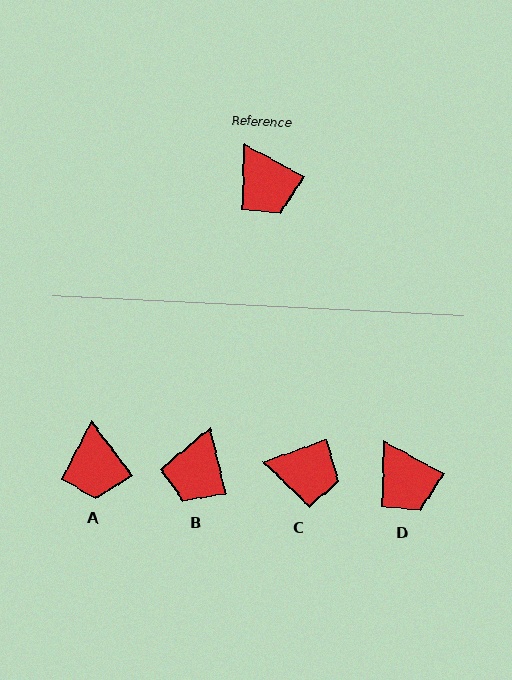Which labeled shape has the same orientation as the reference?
D.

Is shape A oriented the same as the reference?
No, it is off by about 25 degrees.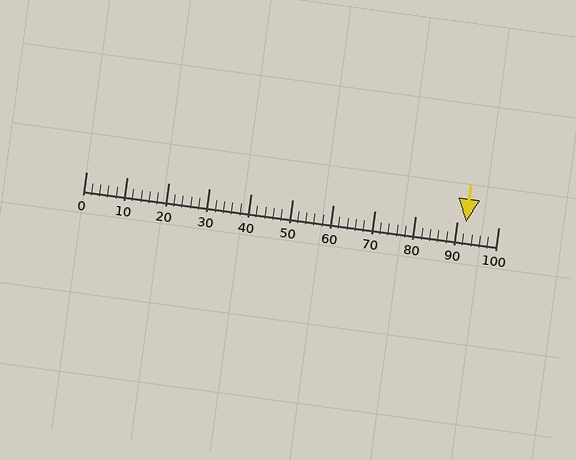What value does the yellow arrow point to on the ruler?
The yellow arrow points to approximately 92.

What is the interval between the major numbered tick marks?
The major tick marks are spaced 10 units apart.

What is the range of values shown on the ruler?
The ruler shows values from 0 to 100.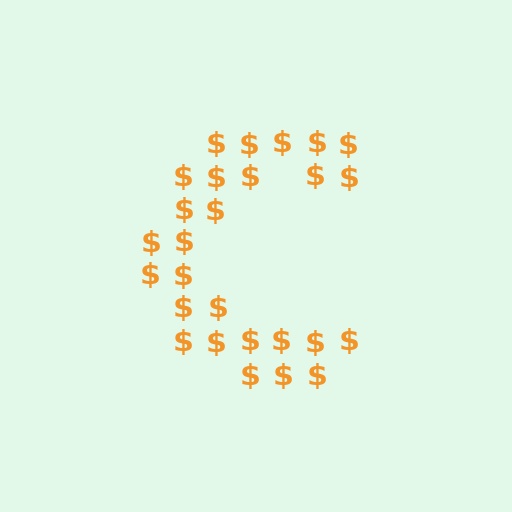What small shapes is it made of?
It is made of small dollar signs.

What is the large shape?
The large shape is the letter C.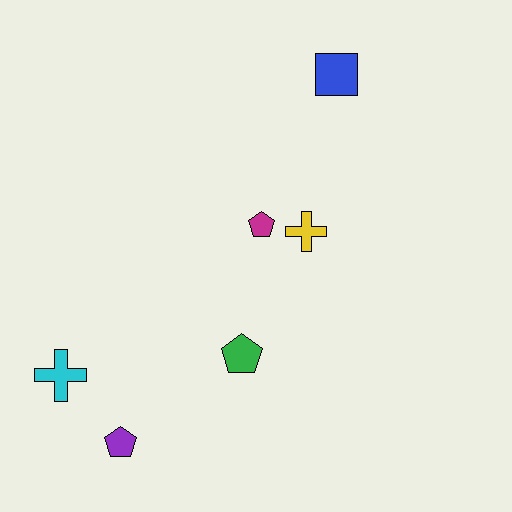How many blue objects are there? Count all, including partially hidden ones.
There is 1 blue object.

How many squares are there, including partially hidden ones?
There is 1 square.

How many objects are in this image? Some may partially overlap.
There are 6 objects.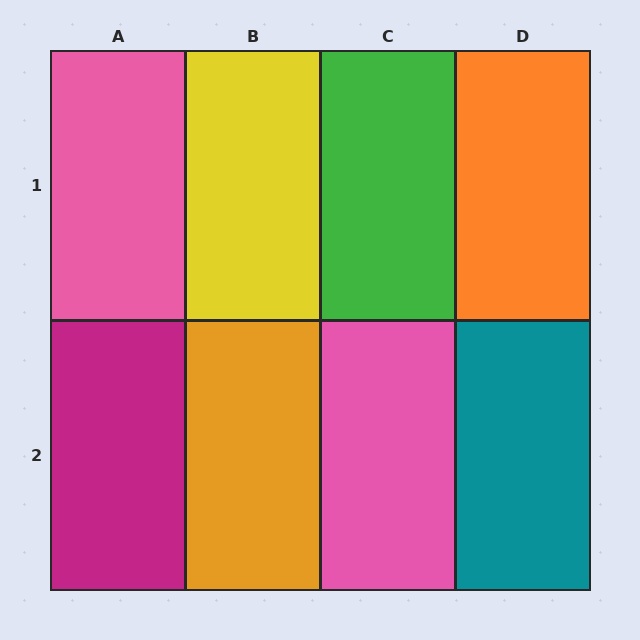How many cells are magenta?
1 cell is magenta.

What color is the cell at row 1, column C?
Green.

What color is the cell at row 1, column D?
Orange.